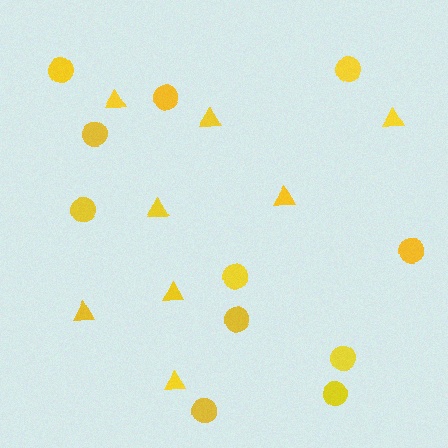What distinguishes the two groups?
There are 2 groups: one group of circles (11) and one group of triangles (8).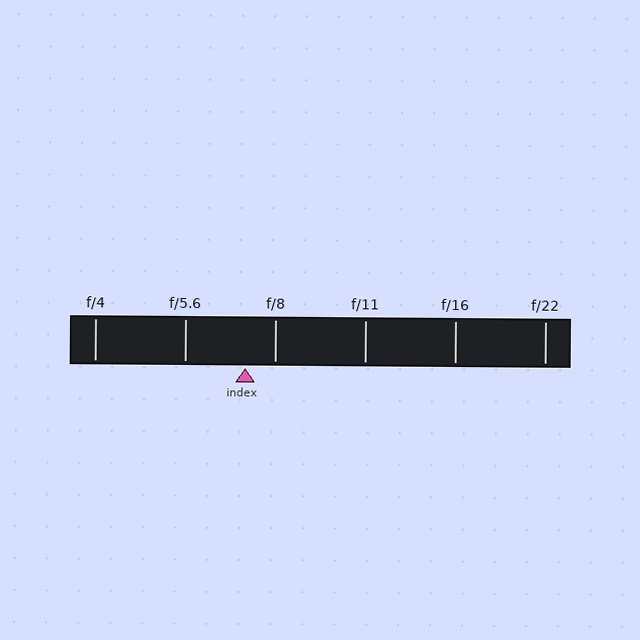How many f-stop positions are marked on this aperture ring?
There are 6 f-stop positions marked.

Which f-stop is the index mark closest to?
The index mark is closest to f/8.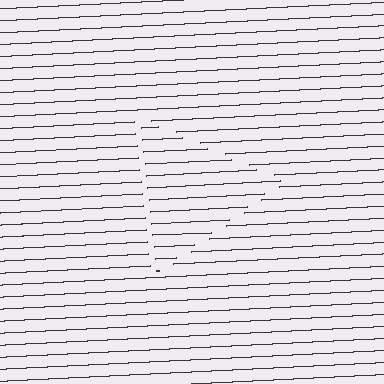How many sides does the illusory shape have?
3 sides — the line-ends trace a triangle.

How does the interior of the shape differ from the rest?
The interior of the shape contains the same grating, shifted by half a period — the contour is defined by the phase discontinuity where line-ends from the inner and outer gratings abut.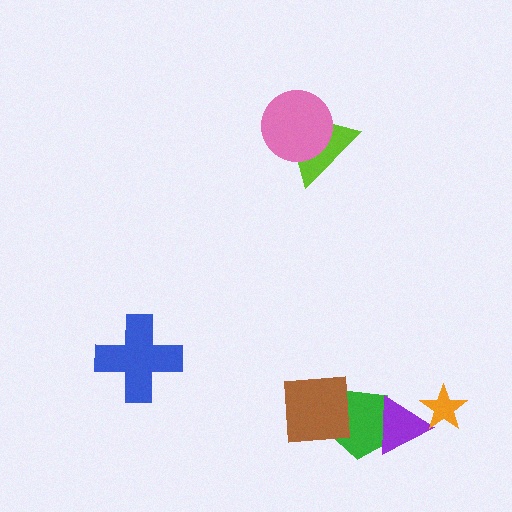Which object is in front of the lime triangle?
The pink circle is in front of the lime triangle.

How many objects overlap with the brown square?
1 object overlaps with the brown square.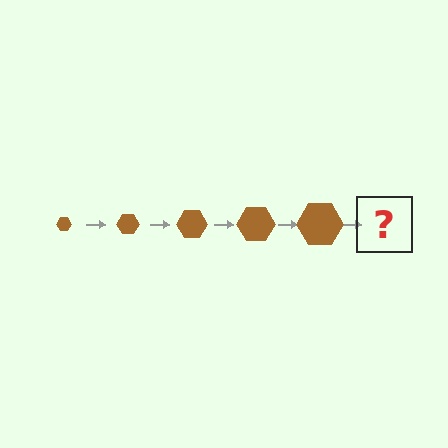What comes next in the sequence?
The next element should be a brown hexagon, larger than the previous one.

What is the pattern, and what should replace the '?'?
The pattern is that the hexagon gets progressively larger each step. The '?' should be a brown hexagon, larger than the previous one.